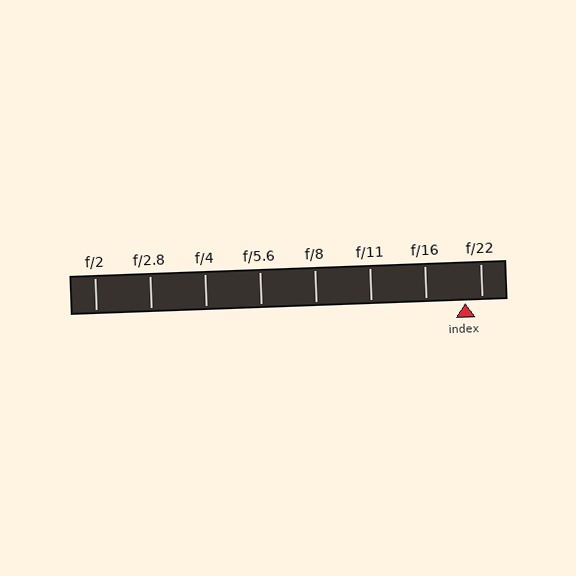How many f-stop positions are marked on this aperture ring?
There are 8 f-stop positions marked.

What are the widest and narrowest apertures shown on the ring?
The widest aperture shown is f/2 and the narrowest is f/22.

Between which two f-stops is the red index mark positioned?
The index mark is between f/16 and f/22.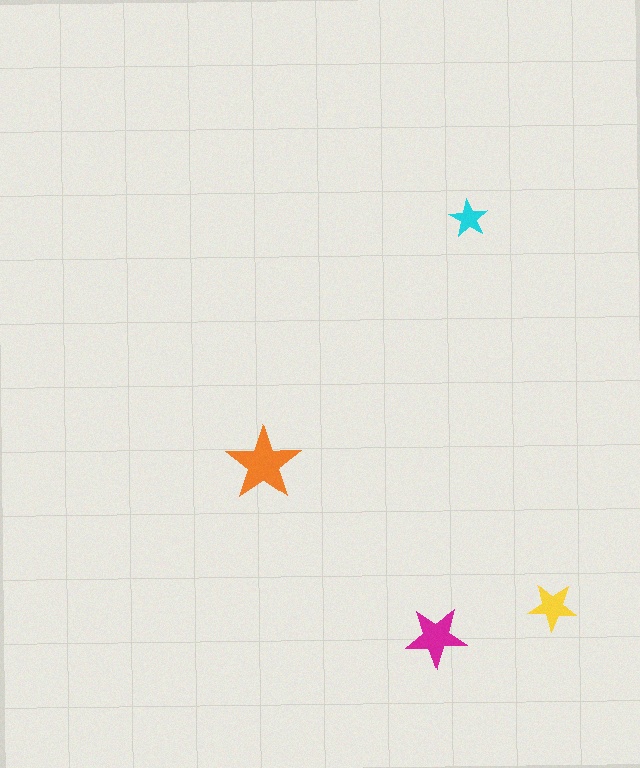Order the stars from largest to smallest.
the orange one, the magenta one, the yellow one, the cyan one.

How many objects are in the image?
There are 4 objects in the image.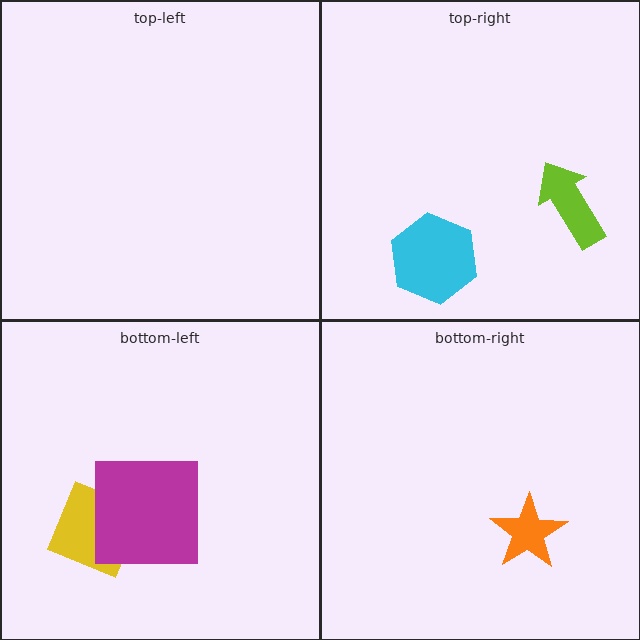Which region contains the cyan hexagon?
The top-right region.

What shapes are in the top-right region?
The cyan hexagon, the lime arrow.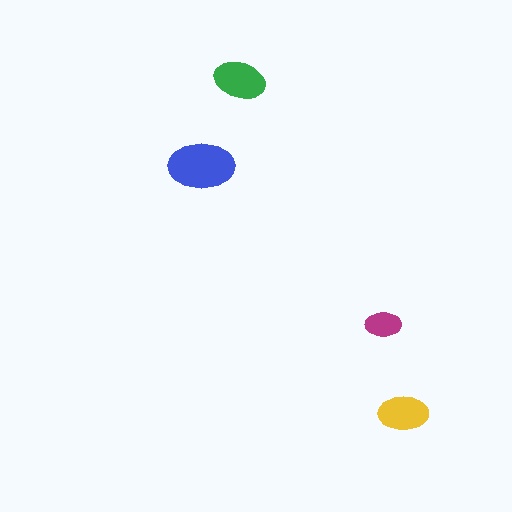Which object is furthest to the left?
The blue ellipse is leftmost.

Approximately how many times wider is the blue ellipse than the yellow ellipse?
About 1.5 times wider.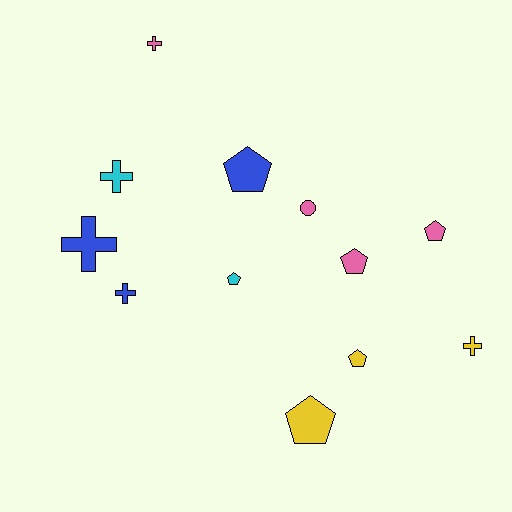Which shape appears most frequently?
Pentagon, with 6 objects.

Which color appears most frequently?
Pink, with 4 objects.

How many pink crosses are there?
There is 1 pink cross.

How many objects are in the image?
There are 12 objects.